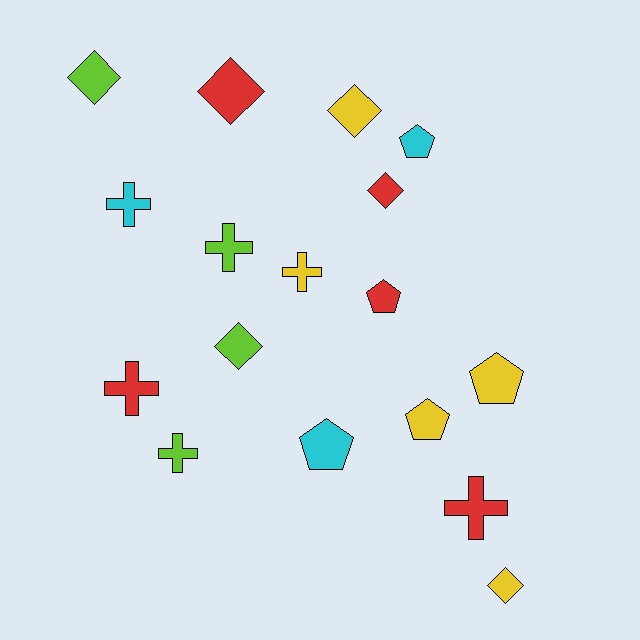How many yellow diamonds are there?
There are 2 yellow diamonds.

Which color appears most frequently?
Yellow, with 5 objects.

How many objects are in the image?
There are 17 objects.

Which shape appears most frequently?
Diamond, with 6 objects.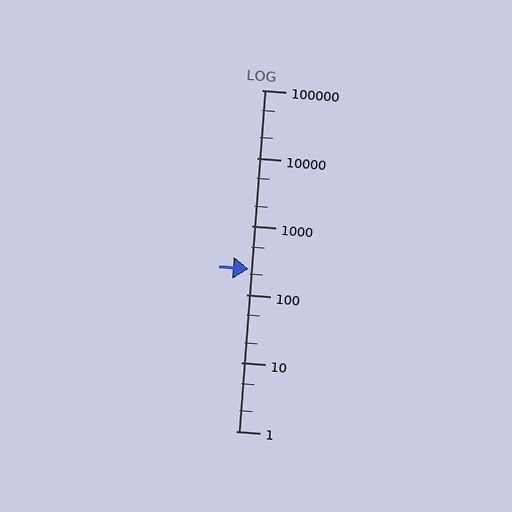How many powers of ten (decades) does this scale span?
The scale spans 5 decades, from 1 to 100000.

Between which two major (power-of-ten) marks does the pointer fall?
The pointer is between 100 and 1000.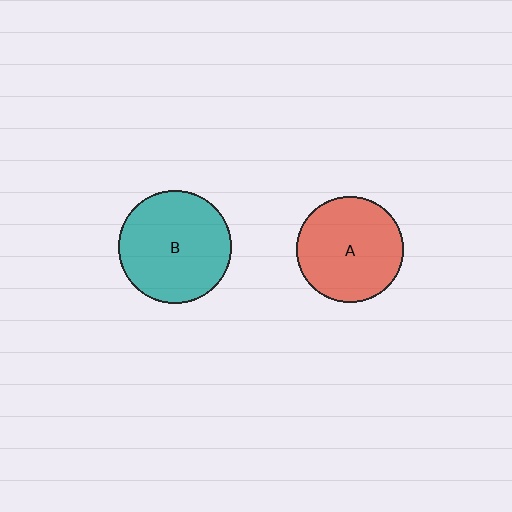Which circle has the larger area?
Circle B (teal).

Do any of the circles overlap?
No, none of the circles overlap.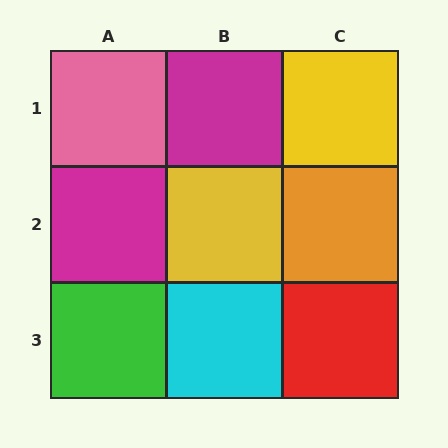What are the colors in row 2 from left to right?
Magenta, yellow, orange.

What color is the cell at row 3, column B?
Cyan.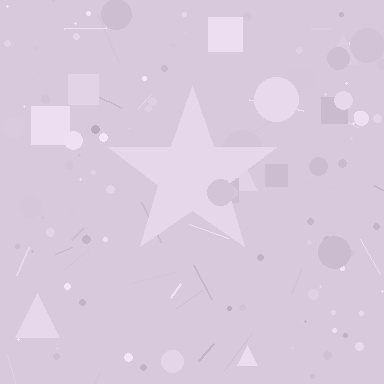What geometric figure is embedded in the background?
A star is embedded in the background.